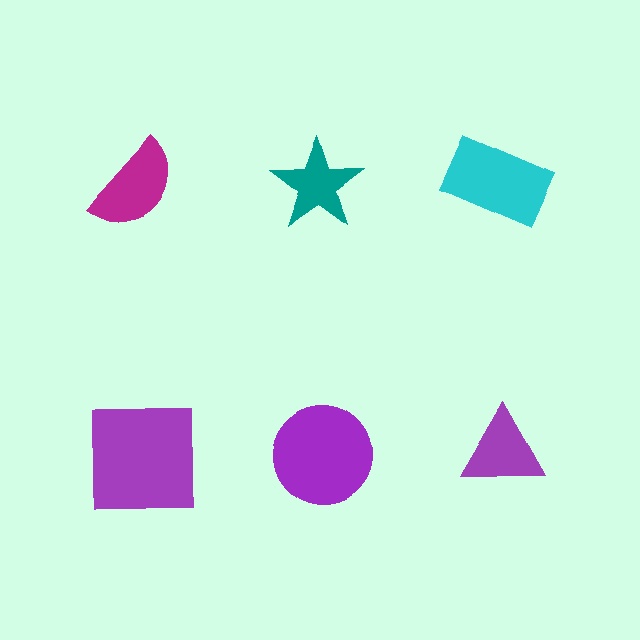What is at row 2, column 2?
A purple circle.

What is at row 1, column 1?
A magenta semicircle.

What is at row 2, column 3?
A purple triangle.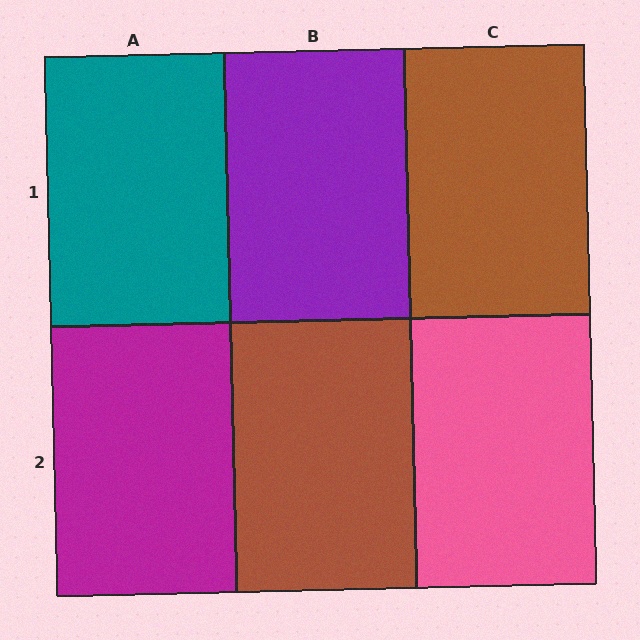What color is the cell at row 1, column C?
Brown.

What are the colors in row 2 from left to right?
Magenta, brown, pink.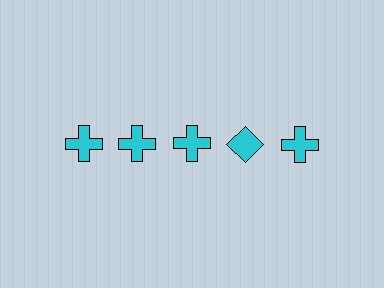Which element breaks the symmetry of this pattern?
The cyan diamond in the top row, second from right column breaks the symmetry. All other shapes are cyan crosses.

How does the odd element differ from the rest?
It has a different shape: diamond instead of cross.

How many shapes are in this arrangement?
There are 5 shapes arranged in a grid pattern.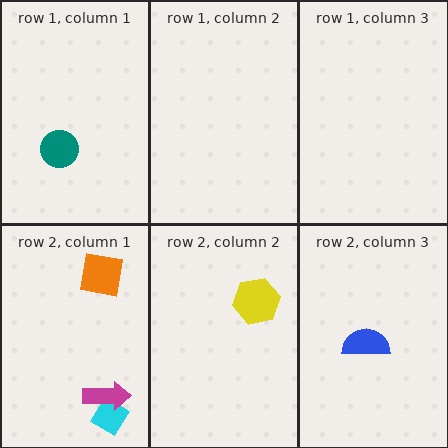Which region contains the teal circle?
The row 1, column 1 region.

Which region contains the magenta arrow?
The row 2, column 1 region.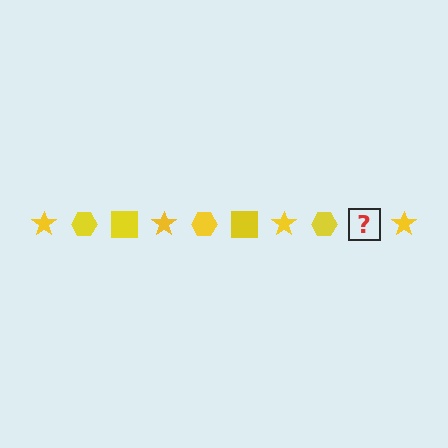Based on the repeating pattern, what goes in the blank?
The blank should be a yellow square.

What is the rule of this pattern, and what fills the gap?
The rule is that the pattern cycles through star, hexagon, square shapes in yellow. The gap should be filled with a yellow square.